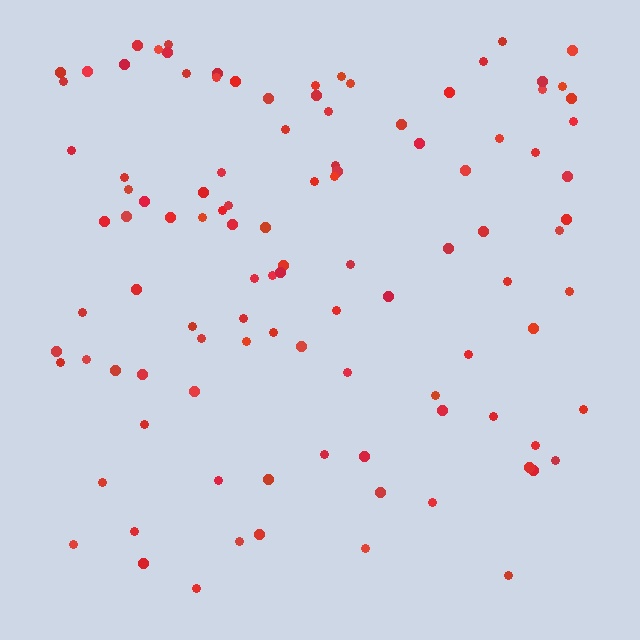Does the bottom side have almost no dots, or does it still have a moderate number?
Still a moderate number, just noticeably fewer than the top.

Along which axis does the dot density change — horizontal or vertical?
Vertical.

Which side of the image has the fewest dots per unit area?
The bottom.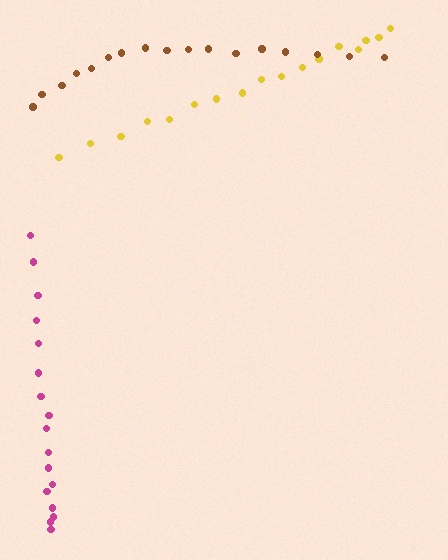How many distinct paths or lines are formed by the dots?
There are 3 distinct paths.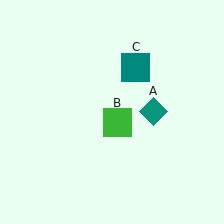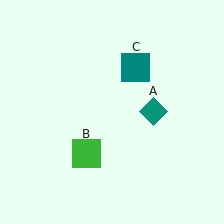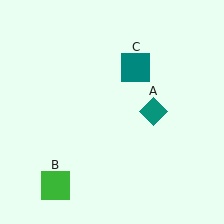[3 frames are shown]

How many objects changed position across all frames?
1 object changed position: green square (object B).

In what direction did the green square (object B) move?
The green square (object B) moved down and to the left.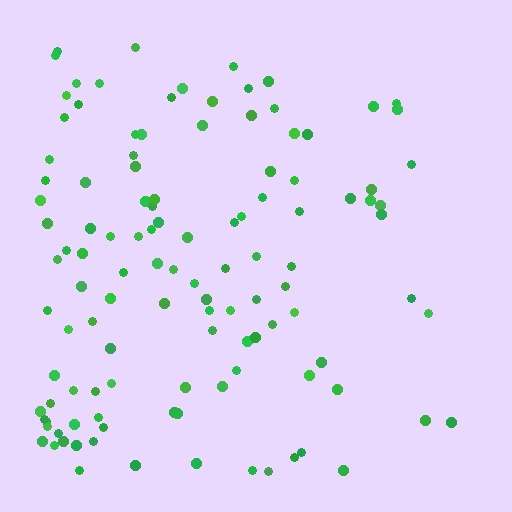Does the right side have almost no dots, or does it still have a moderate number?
Still a moderate number, just noticeably fewer than the left.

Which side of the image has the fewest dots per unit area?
The right.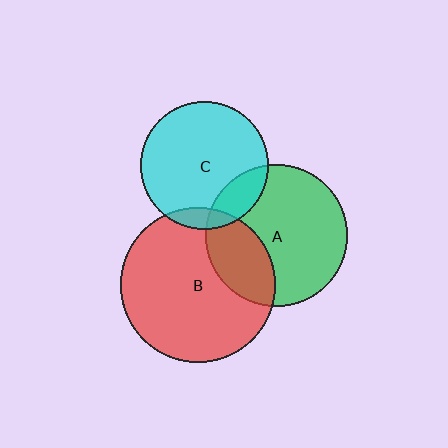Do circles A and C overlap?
Yes.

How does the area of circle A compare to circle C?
Approximately 1.2 times.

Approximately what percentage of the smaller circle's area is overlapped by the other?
Approximately 15%.